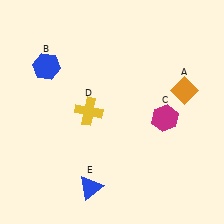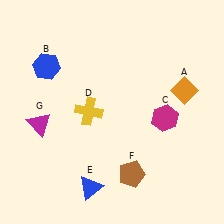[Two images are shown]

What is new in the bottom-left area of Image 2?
A magenta triangle (G) was added in the bottom-left area of Image 2.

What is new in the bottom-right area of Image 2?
A brown pentagon (F) was added in the bottom-right area of Image 2.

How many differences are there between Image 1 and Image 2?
There are 2 differences between the two images.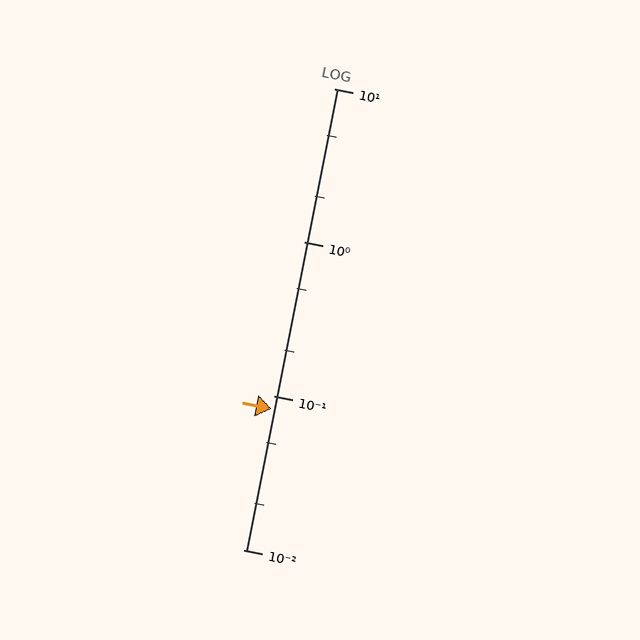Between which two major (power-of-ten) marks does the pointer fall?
The pointer is between 0.01 and 0.1.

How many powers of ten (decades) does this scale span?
The scale spans 3 decades, from 0.01 to 10.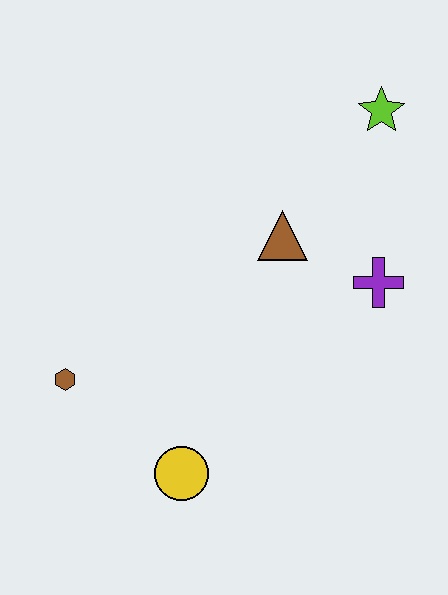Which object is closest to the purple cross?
The brown triangle is closest to the purple cross.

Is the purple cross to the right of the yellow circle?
Yes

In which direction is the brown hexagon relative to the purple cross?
The brown hexagon is to the left of the purple cross.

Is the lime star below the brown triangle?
No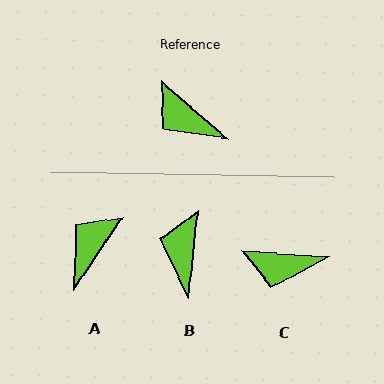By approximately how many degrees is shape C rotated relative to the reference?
Approximately 36 degrees counter-clockwise.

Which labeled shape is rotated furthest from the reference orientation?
A, about 83 degrees away.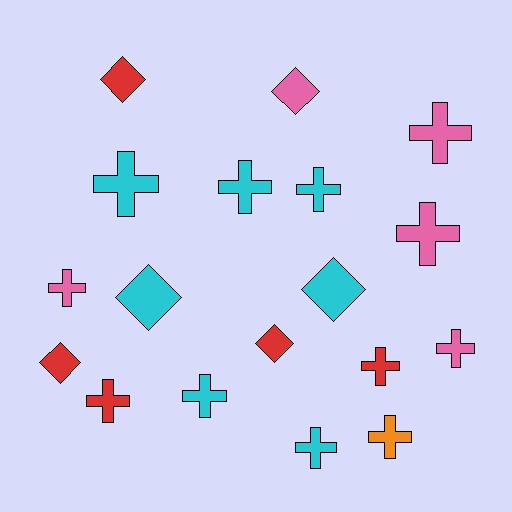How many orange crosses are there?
There is 1 orange cross.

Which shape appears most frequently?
Cross, with 12 objects.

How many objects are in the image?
There are 18 objects.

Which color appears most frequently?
Cyan, with 7 objects.